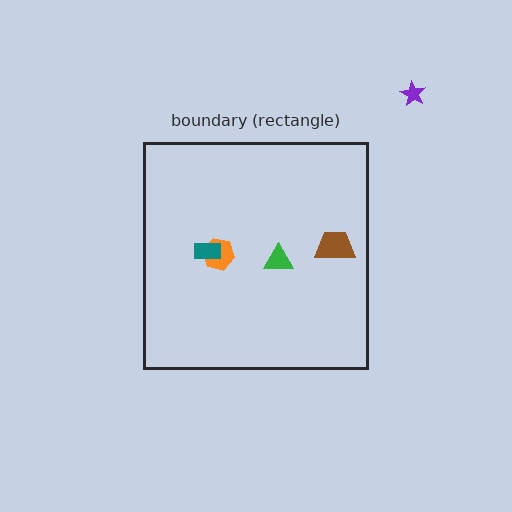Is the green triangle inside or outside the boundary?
Inside.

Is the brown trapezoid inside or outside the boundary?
Inside.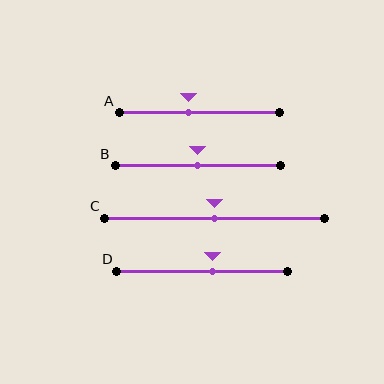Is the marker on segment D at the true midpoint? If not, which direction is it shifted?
No, the marker on segment D is shifted to the right by about 6% of the segment length.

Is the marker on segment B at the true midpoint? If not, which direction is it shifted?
Yes, the marker on segment B is at the true midpoint.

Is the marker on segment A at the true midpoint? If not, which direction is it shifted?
No, the marker on segment A is shifted to the left by about 6% of the segment length.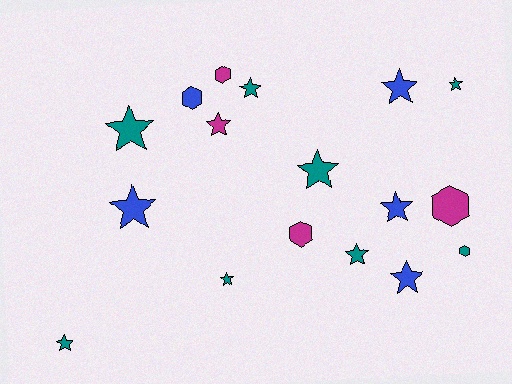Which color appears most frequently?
Teal, with 8 objects.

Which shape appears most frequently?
Star, with 12 objects.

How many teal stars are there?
There are 7 teal stars.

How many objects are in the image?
There are 17 objects.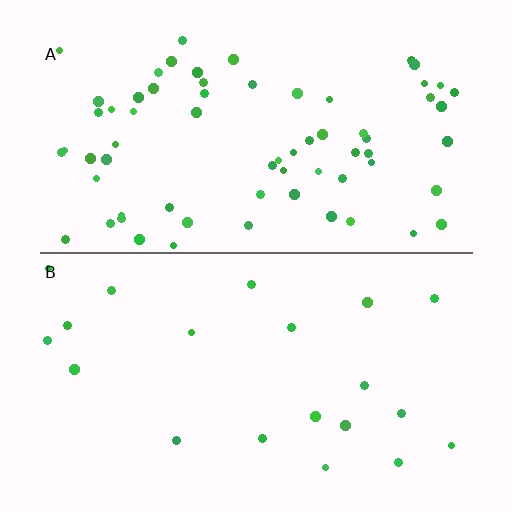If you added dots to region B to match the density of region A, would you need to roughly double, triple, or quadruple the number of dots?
Approximately triple.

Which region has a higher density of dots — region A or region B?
A (the top).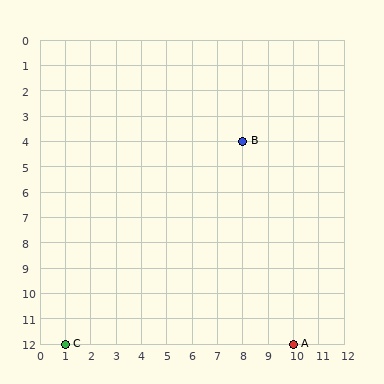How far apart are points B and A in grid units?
Points B and A are 2 columns and 8 rows apart (about 8.2 grid units diagonally).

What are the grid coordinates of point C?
Point C is at grid coordinates (1, 12).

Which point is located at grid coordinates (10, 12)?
Point A is at (10, 12).